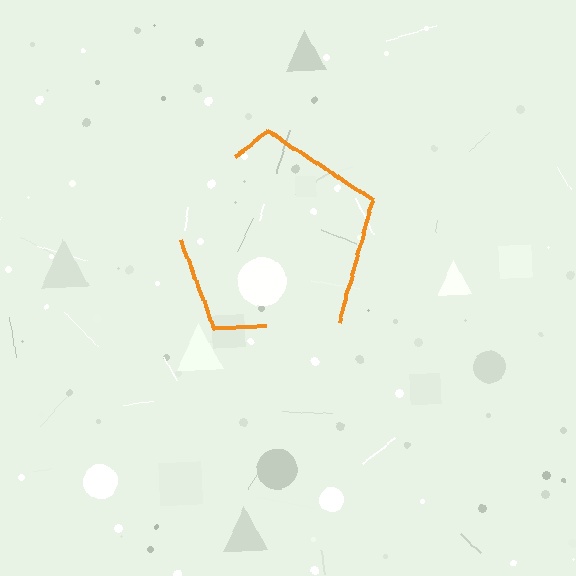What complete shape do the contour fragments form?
The contour fragments form a pentagon.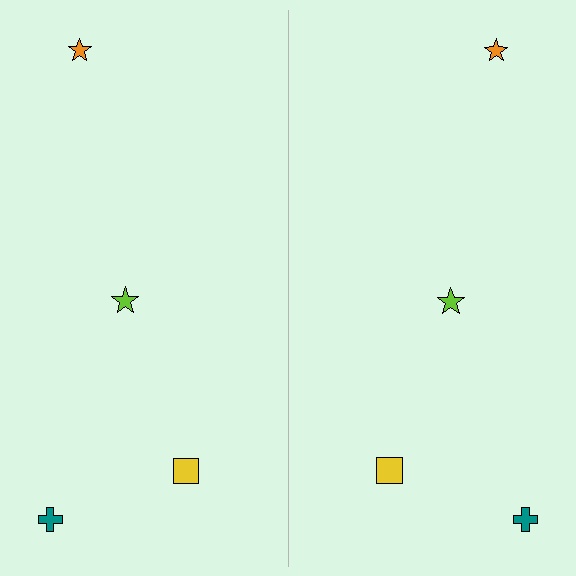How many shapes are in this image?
There are 8 shapes in this image.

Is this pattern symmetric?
Yes, this pattern has bilateral (reflection) symmetry.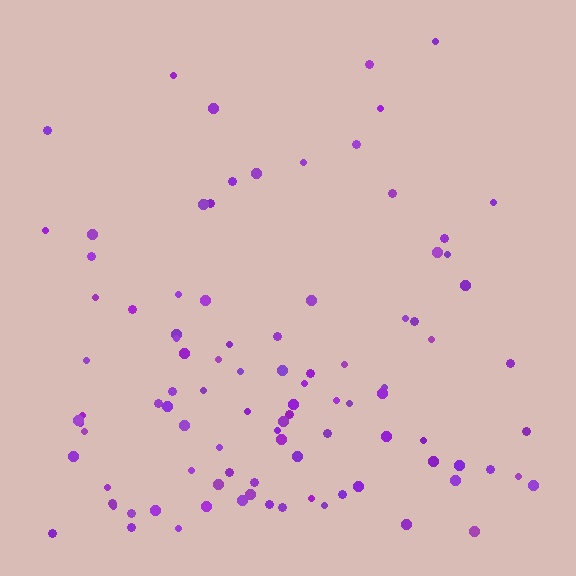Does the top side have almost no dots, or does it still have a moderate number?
Still a moderate number, just noticeably fewer than the bottom.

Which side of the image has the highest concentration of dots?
The bottom.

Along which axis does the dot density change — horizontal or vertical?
Vertical.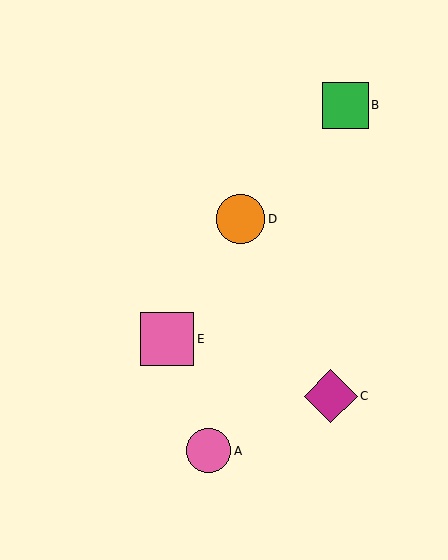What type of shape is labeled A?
Shape A is a pink circle.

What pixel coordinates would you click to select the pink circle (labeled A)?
Click at (208, 451) to select the pink circle A.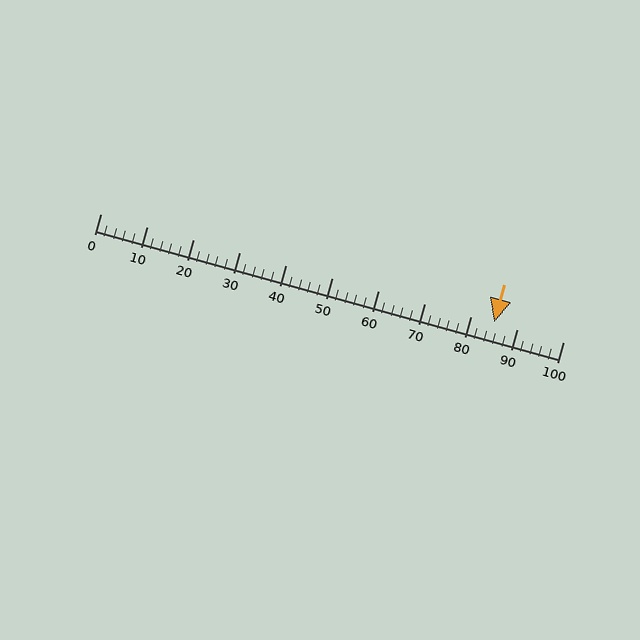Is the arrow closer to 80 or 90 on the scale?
The arrow is closer to 90.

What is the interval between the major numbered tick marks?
The major tick marks are spaced 10 units apart.